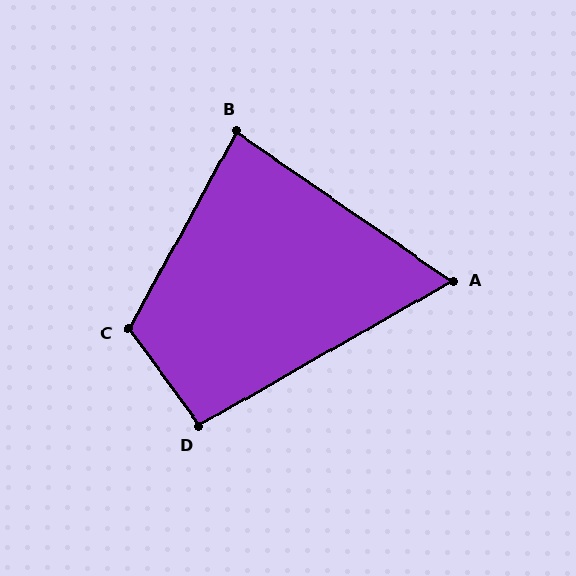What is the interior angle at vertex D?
Approximately 96 degrees (obtuse).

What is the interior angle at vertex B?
Approximately 84 degrees (acute).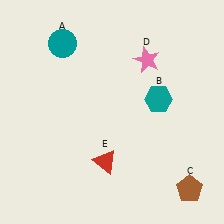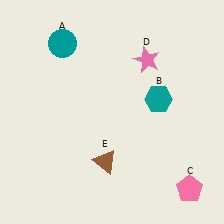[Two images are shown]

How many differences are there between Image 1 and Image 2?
There are 2 differences between the two images.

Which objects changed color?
C changed from brown to pink. E changed from red to brown.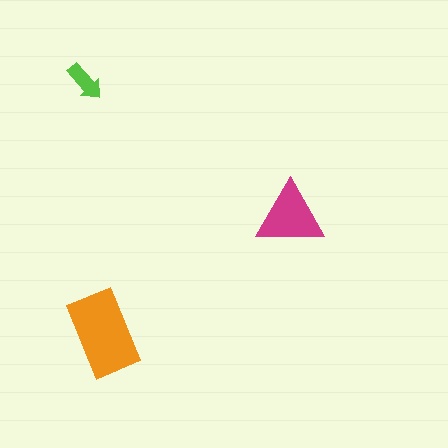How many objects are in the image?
There are 3 objects in the image.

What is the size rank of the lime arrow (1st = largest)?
3rd.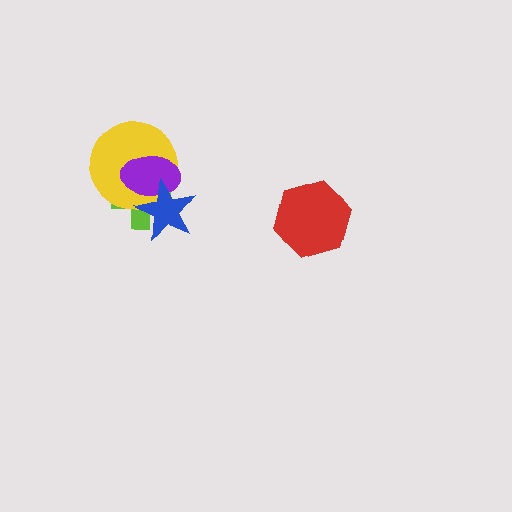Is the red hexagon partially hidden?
No, no other shape covers it.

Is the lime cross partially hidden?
Yes, it is partially covered by another shape.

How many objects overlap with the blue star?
3 objects overlap with the blue star.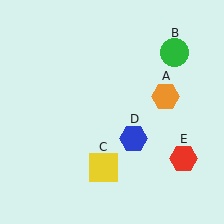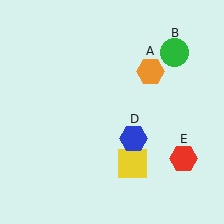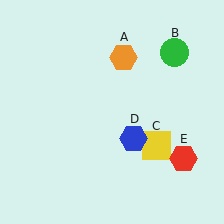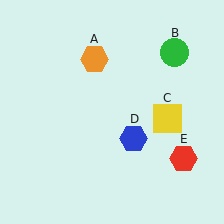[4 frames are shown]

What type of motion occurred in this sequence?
The orange hexagon (object A), yellow square (object C) rotated counterclockwise around the center of the scene.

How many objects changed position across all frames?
2 objects changed position: orange hexagon (object A), yellow square (object C).